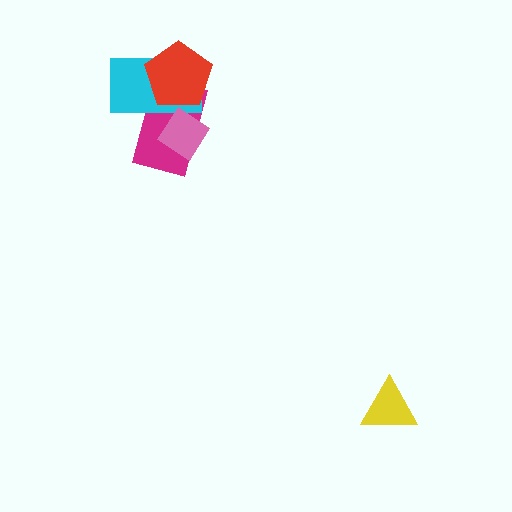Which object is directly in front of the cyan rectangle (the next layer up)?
The pink diamond is directly in front of the cyan rectangle.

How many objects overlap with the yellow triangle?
0 objects overlap with the yellow triangle.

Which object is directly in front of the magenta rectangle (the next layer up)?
The cyan rectangle is directly in front of the magenta rectangle.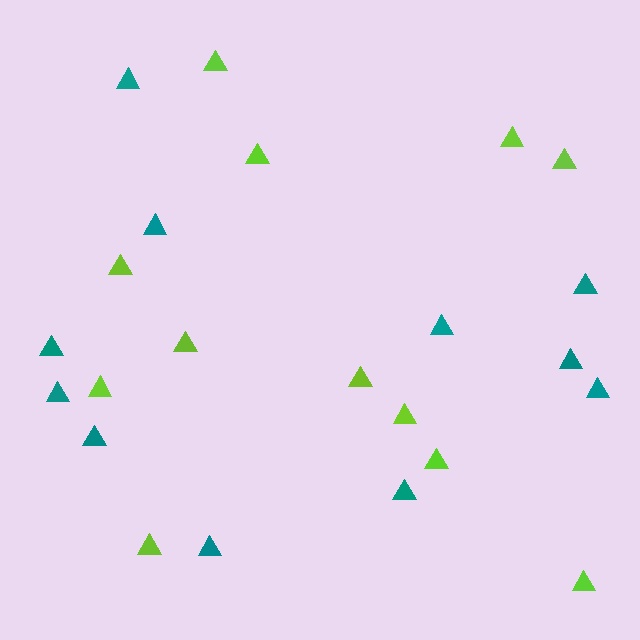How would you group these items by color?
There are 2 groups: one group of teal triangles (11) and one group of lime triangles (12).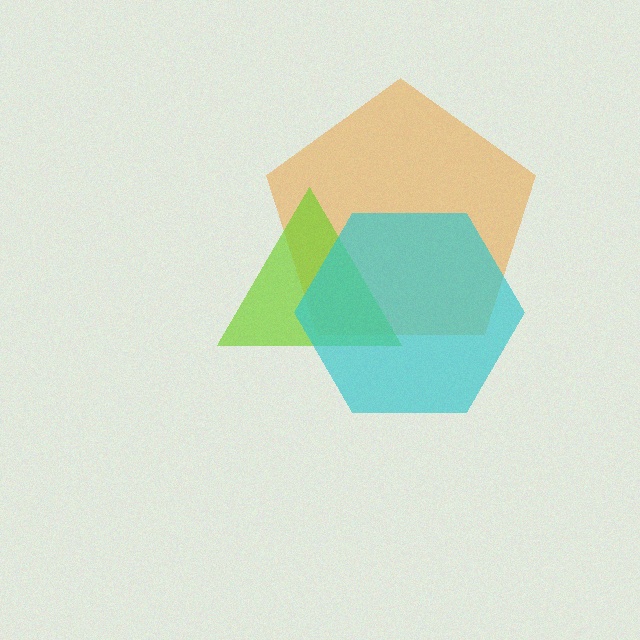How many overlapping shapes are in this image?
There are 3 overlapping shapes in the image.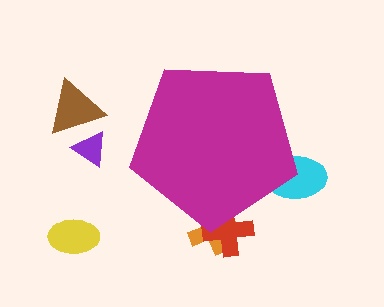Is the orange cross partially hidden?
Yes, the orange cross is partially hidden behind the magenta pentagon.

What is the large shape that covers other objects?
A magenta pentagon.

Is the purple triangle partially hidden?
No, the purple triangle is fully visible.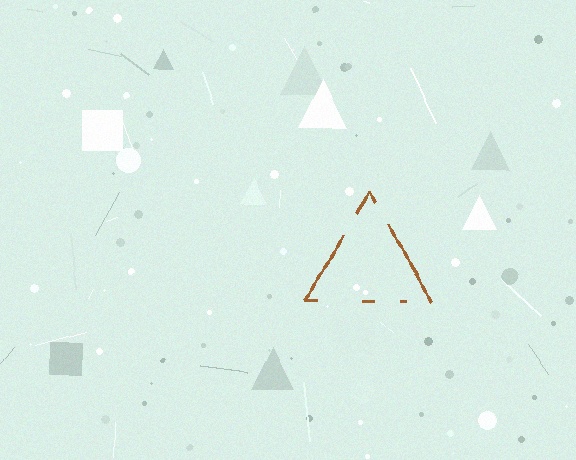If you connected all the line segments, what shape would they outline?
They would outline a triangle.